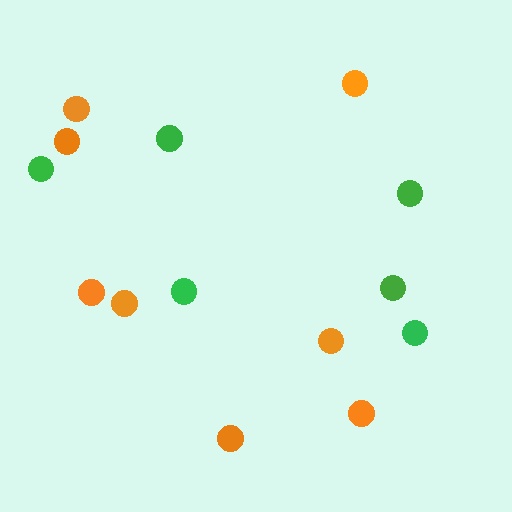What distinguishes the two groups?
There are 2 groups: one group of green circles (6) and one group of orange circles (8).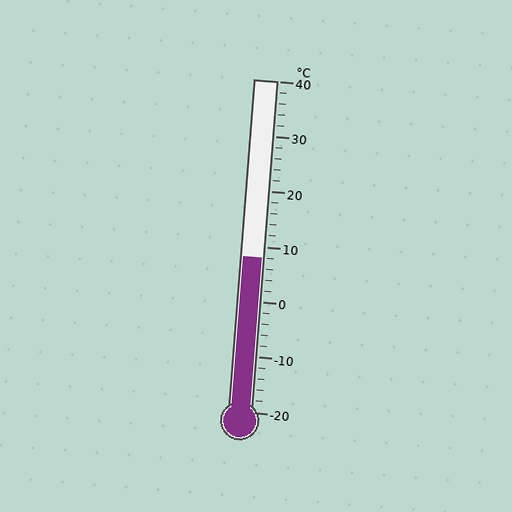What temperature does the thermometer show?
The thermometer shows approximately 8°C.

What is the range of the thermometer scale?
The thermometer scale ranges from -20°C to 40°C.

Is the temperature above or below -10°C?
The temperature is above -10°C.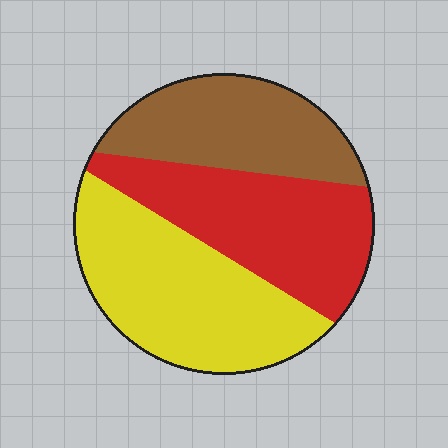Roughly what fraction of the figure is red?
Red takes up about one third (1/3) of the figure.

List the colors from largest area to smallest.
From largest to smallest: yellow, red, brown.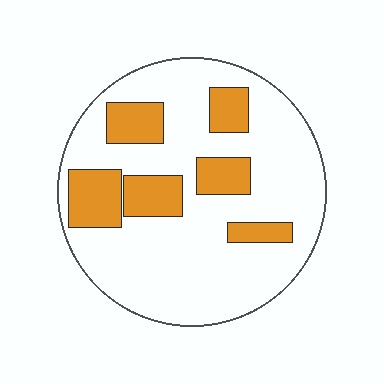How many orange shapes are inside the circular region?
6.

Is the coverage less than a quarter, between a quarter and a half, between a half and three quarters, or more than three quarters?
Less than a quarter.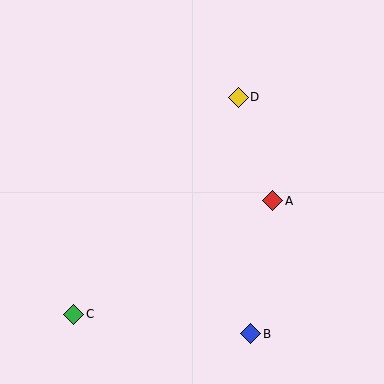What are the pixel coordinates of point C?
Point C is at (74, 314).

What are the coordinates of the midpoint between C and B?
The midpoint between C and B is at (162, 324).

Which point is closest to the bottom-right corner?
Point B is closest to the bottom-right corner.